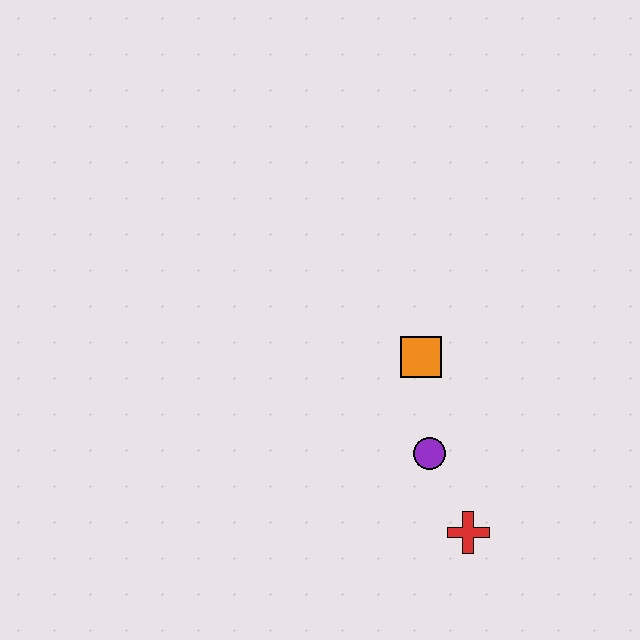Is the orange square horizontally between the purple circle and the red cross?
No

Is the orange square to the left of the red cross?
Yes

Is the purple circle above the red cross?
Yes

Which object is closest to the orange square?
The purple circle is closest to the orange square.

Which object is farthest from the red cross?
The orange square is farthest from the red cross.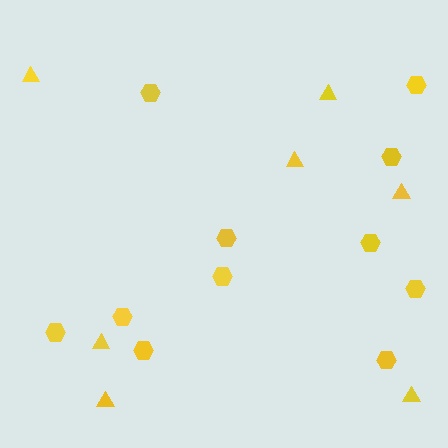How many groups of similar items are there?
There are 2 groups: one group of triangles (7) and one group of hexagons (11).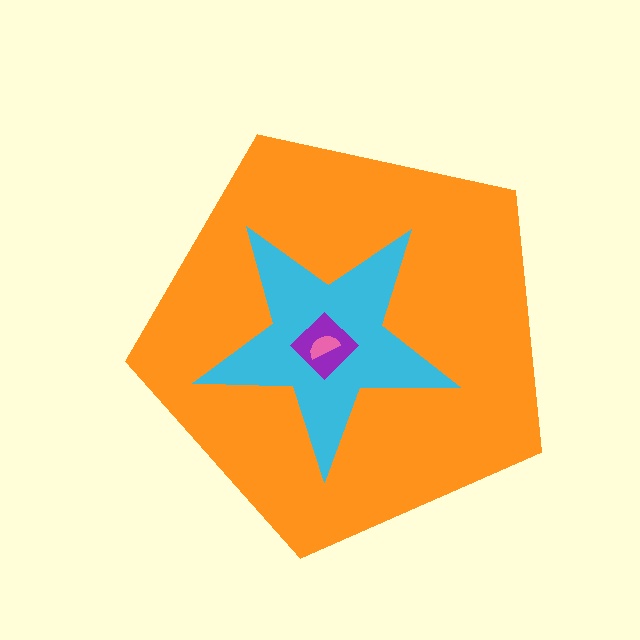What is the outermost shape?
The orange pentagon.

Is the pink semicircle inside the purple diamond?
Yes.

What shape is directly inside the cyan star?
The purple diamond.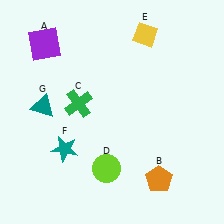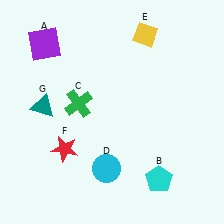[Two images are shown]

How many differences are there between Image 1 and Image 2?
There are 3 differences between the two images.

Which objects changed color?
B changed from orange to cyan. D changed from lime to cyan. F changed from teal to red.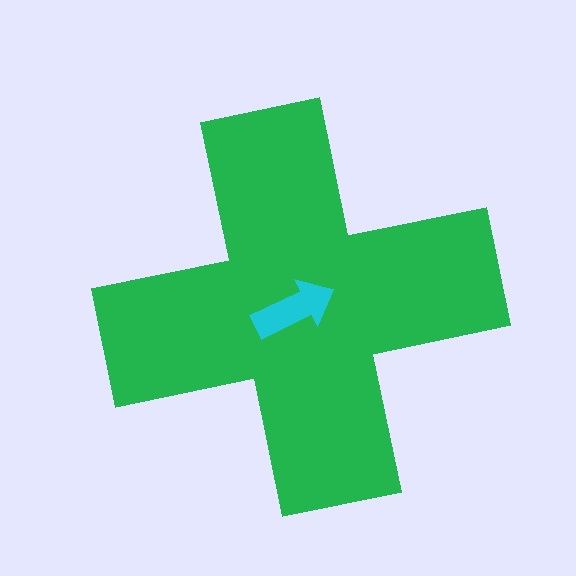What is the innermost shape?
The cyan arrow.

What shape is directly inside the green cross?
The cyan arrow.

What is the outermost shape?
The green cross.